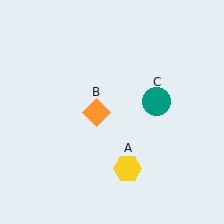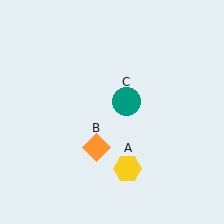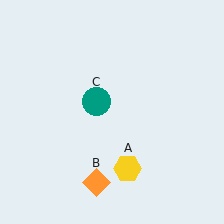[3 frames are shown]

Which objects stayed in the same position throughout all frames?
Yellow hexagon (object A) remained stationary.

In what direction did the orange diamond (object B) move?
The orange diamond (object B) moved down.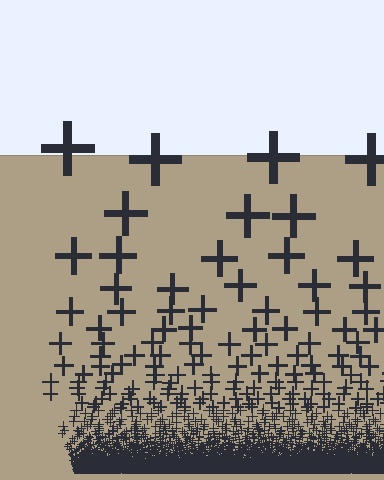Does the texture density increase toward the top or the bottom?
Density increases toward the bottom.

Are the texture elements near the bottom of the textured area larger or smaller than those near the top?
Smaller. The gradient is inverted — elements near the bottom are smaller and denser.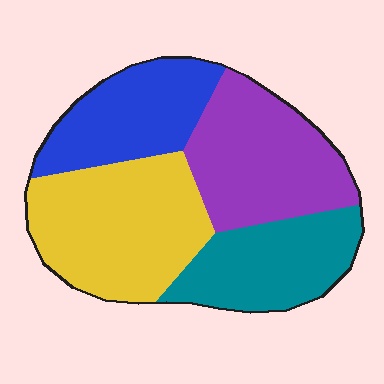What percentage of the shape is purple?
Purple covers 27% of the shape.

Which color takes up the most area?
Yellow, at roughly 30%.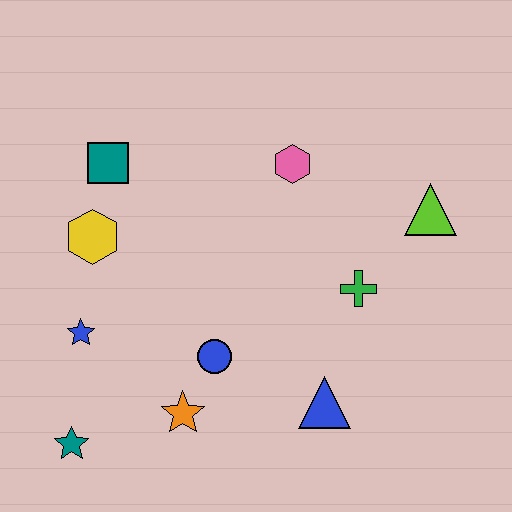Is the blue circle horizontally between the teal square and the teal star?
No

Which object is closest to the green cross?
The lime triangle is closest to the green cross.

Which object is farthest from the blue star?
The lime triangle is farthest from the blue star.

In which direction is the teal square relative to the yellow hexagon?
The teal square is above the yellow hexagon.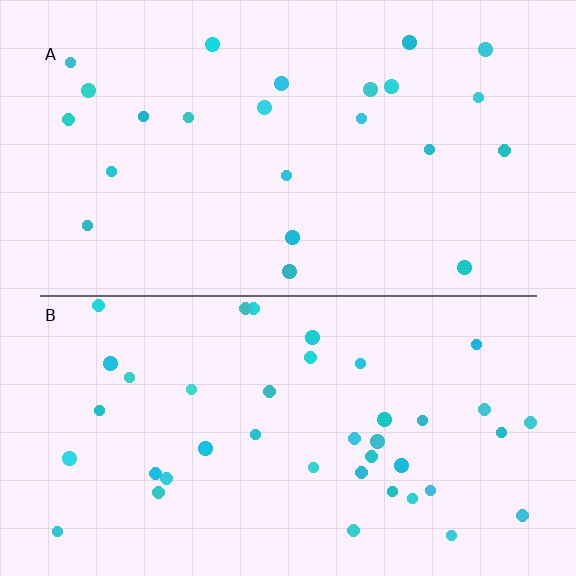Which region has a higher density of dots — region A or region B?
B (the bottom).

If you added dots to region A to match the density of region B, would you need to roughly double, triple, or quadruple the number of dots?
Approximately double.